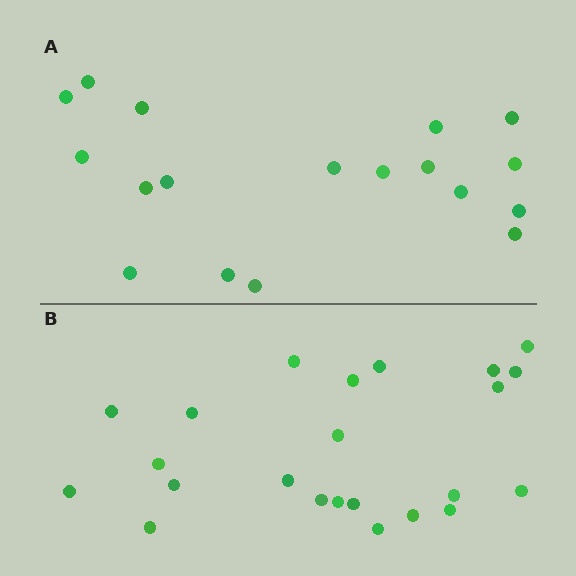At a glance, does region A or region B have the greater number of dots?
Region B (the bottom region) has more dots.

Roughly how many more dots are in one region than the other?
Region B has about 5 more dots than region A.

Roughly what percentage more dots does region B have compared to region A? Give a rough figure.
About 30% more.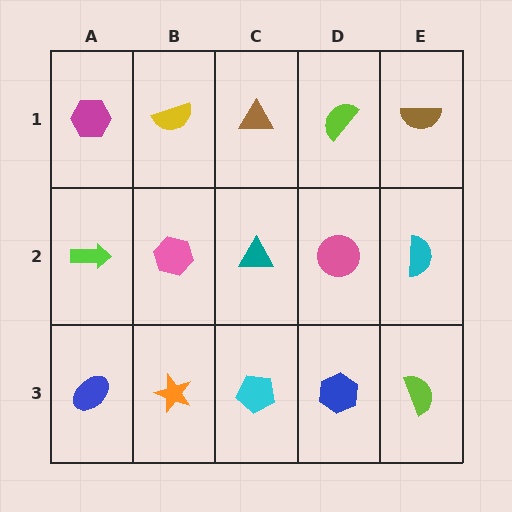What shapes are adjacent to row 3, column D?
A pink circle (row 2, column D), a cyan pentagon (row 3, column C), a lime semicircle (row 3, column E).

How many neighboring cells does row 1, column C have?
3.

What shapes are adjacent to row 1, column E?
A cyan semicircle (row 2, column E), a lime semicircle (row 1, column D).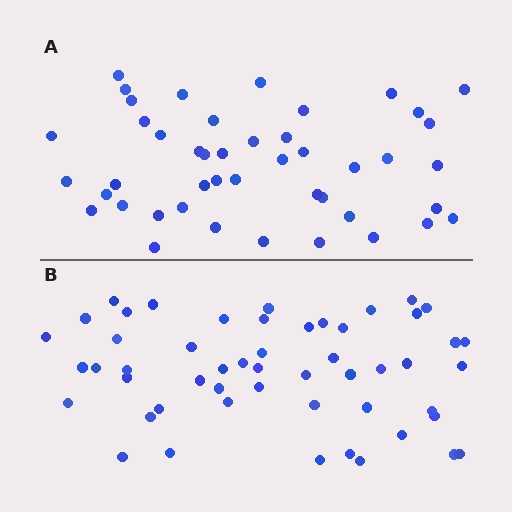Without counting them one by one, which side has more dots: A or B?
Region B (the bottom region) has more dots.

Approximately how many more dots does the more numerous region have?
Region B has roughly 8 or so more dots than region A.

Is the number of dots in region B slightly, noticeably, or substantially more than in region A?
Region B has only slightly more — the two regions are fairly close. The ratio is roughly 1.2 to 1.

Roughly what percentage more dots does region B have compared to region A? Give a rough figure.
About 15% more.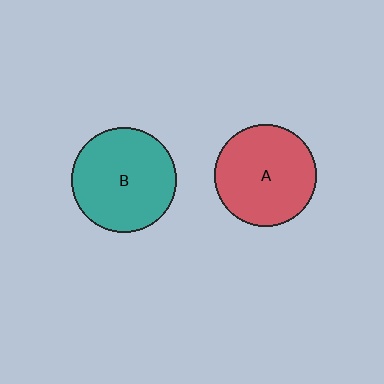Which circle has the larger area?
Circle B (teal).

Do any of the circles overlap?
No, none of the circles overlap.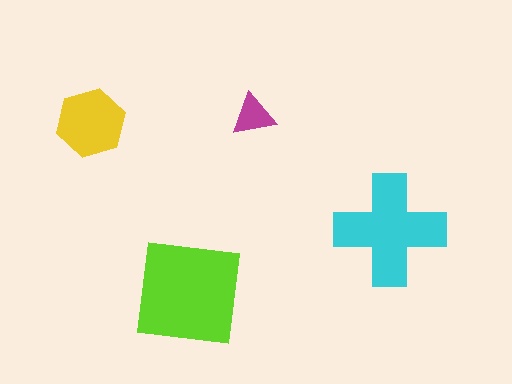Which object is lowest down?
The lime square is bottommost.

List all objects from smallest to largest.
The magenta triangle, the yellow hexagon, the cyan cross, the lime square.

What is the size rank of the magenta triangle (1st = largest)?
4th.